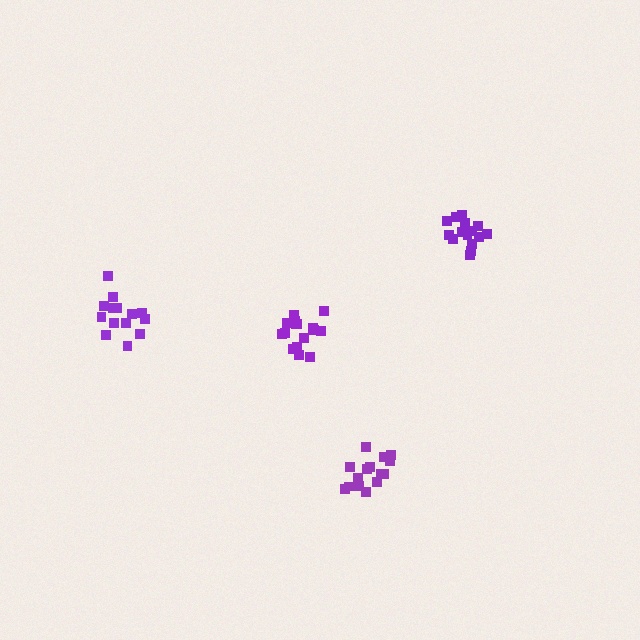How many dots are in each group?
Group 1: 16 dots, Group 2: 14 dots, Group 3: 16 dots, Group 4: 15 dots (61 total).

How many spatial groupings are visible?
There are 4 spatial groupings.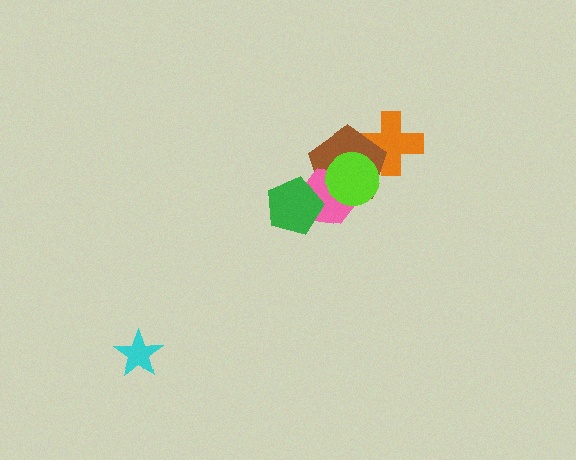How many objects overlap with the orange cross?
1 object overlaps with the orange cross.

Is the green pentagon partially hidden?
No, no other shape covers it.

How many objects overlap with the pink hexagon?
3 objects overlap with the pink hexagon.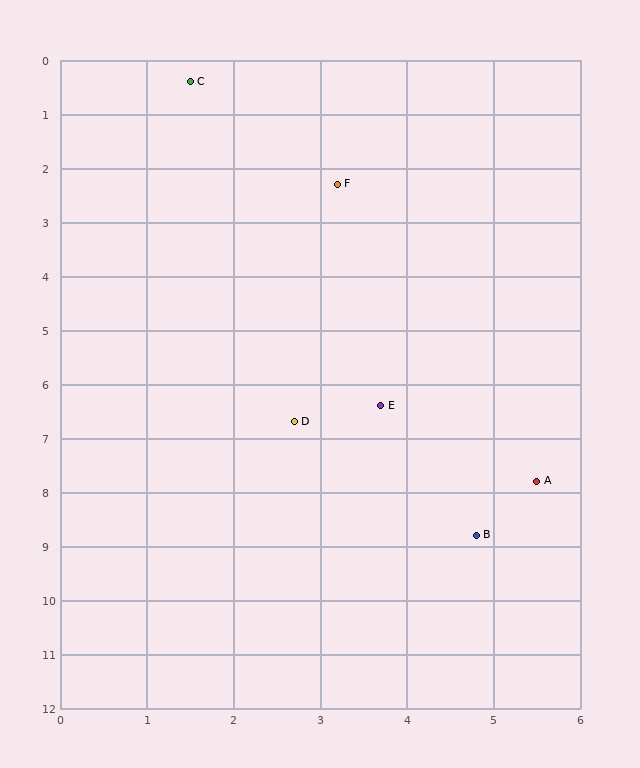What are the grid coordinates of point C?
Point C is at approximately (1.5, 0.4).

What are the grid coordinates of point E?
Point E is at approximately (3.7, 6.4).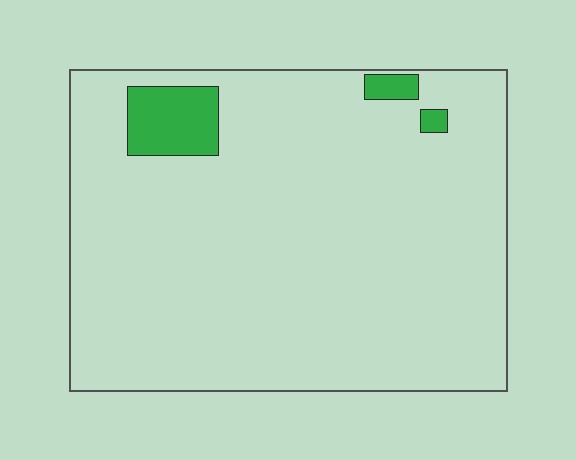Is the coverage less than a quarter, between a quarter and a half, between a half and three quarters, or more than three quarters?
Less than a quarter.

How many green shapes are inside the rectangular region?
3.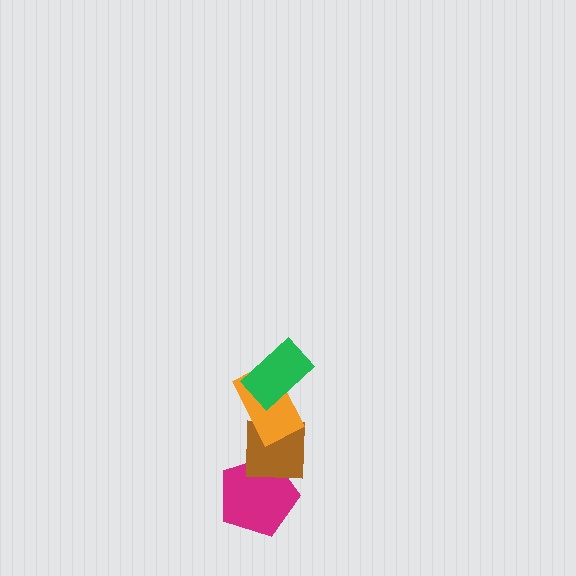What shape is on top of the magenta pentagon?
The brown square is on top of the magenta pentagon.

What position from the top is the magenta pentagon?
The magenta pentagon is 4th from the top.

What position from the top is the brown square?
The brown square is 3rd from the top.